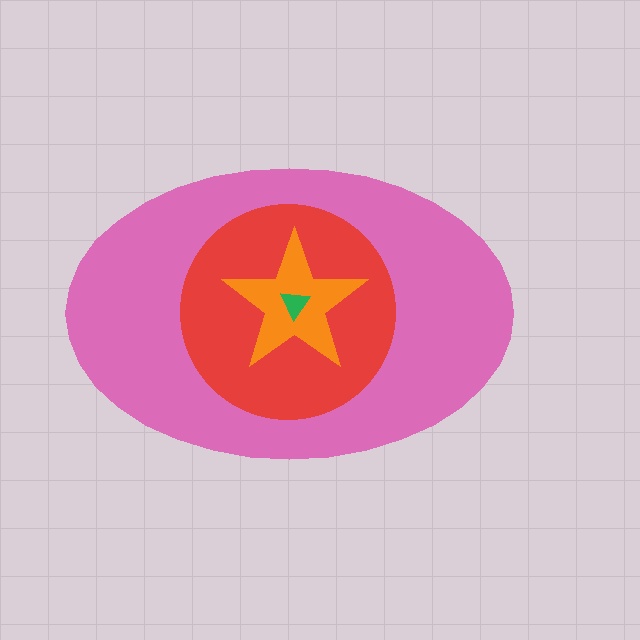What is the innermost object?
The green triangle.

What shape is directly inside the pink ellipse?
The red circle.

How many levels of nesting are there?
4.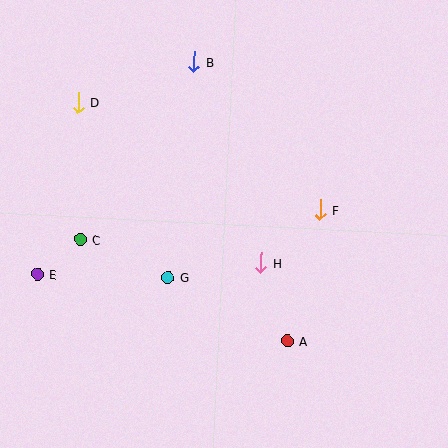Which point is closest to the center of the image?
Point H at (261, 263) is closest to the center.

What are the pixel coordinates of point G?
Point G is at (168, 277).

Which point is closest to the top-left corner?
Point D is closest to the top-left corner.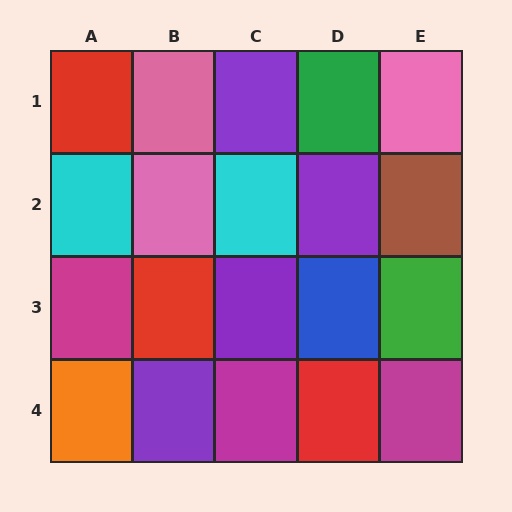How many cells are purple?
4 cells are purple.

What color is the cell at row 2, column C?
Cyan.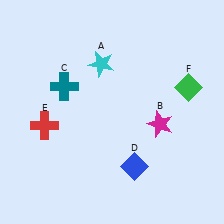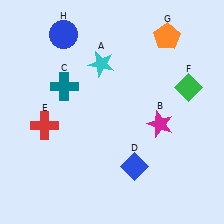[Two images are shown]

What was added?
An orange pentagon (G), a blue circle (H) were added in Image 2.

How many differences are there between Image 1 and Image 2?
There are 2 differences between the two images.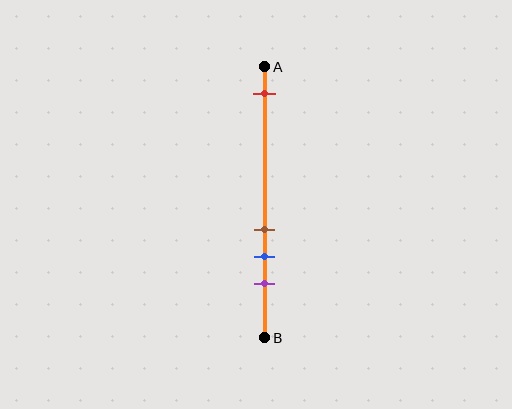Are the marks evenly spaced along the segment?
No, the marks are not evenly spaced.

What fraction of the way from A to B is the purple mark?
The purple mark is approximately 80% (0.8) of the way from A to B.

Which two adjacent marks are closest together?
The brown and blue marks are the closest adjacent pair.